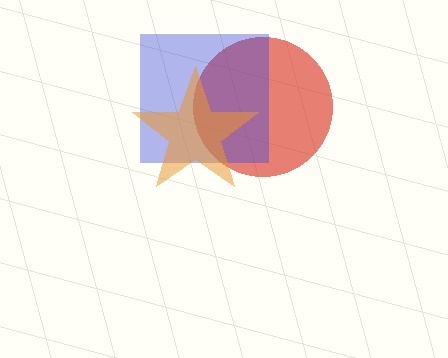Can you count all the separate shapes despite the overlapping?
Yes, there are 3 separate shapes.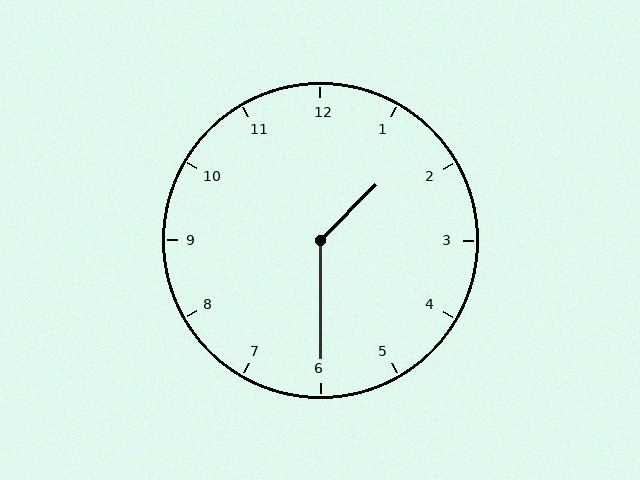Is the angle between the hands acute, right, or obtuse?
It is obtuse.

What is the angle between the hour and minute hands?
Approximately 135 degrees.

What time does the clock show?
1:30.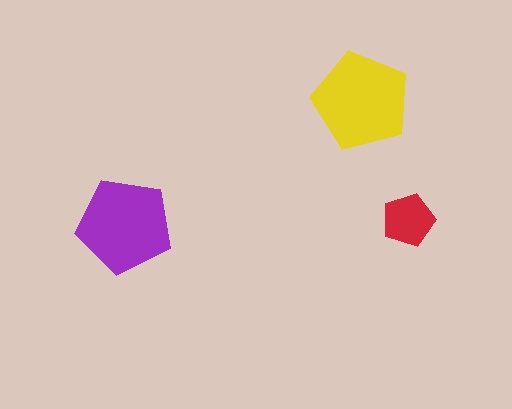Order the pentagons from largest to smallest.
the yellow one, the purple one, the red one.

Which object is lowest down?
The purple pentagon is bottommost.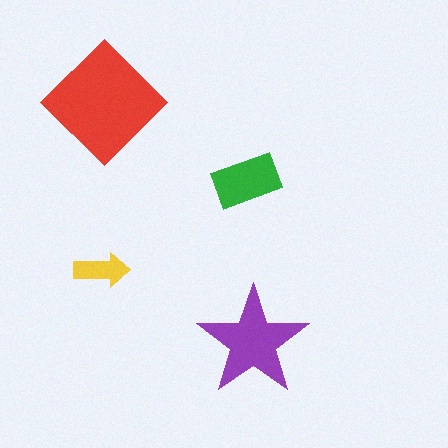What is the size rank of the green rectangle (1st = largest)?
3rd.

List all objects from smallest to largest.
The yellow arrow, the green rectangle, the purple star, the red diamond.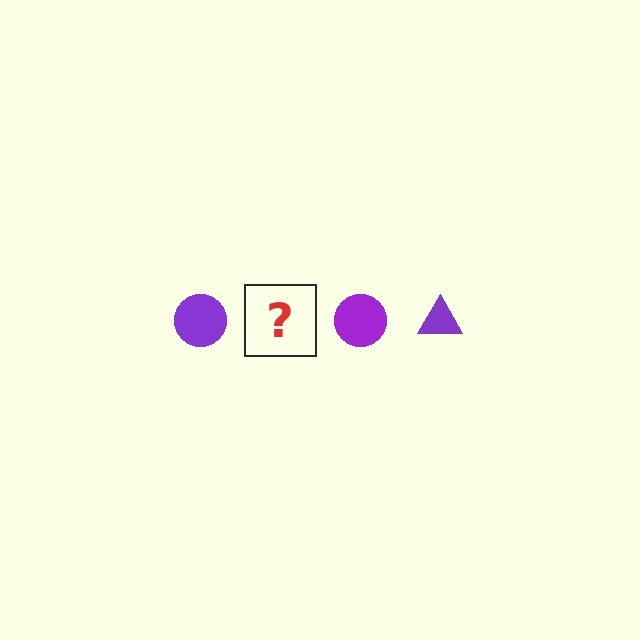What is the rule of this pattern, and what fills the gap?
The rule is that the pattern cycles through circle, triangle shapes in purple. The gap should be filled with a purple triangle.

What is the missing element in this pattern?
The missing element is a purple triangle.